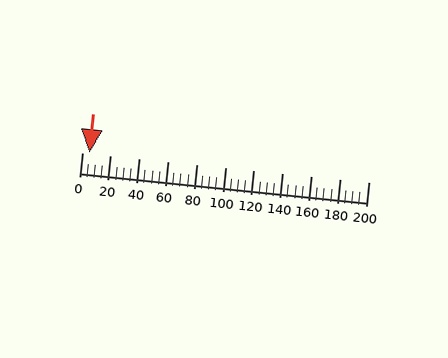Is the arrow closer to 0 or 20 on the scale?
The arrow is closer to 0.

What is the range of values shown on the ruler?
The ruler shows values from 0 to 200.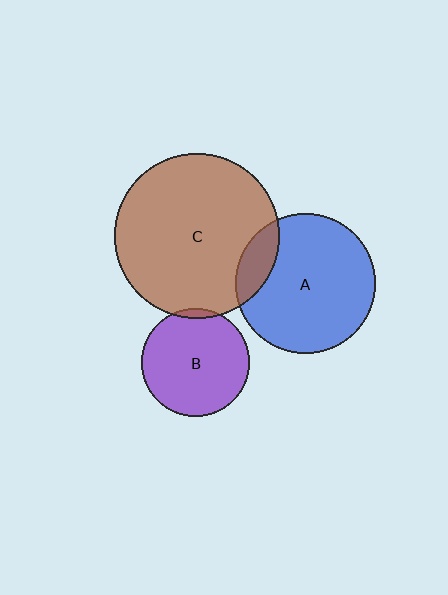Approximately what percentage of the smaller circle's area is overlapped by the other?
Approximately 15%.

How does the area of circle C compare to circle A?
Approximately 1.4 times.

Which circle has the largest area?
Circle C (brown).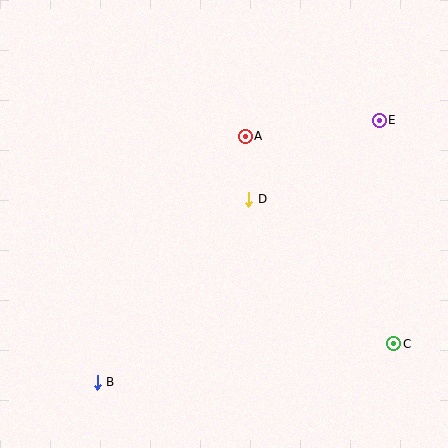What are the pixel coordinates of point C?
Point C is at (394, 344).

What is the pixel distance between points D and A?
The distance between D and A is 63 pixels.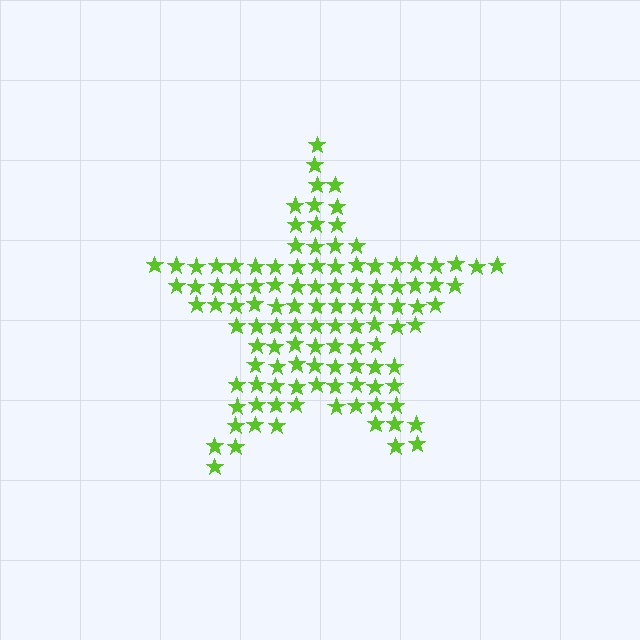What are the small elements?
The small elements are stars.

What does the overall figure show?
The overall figure shows a star.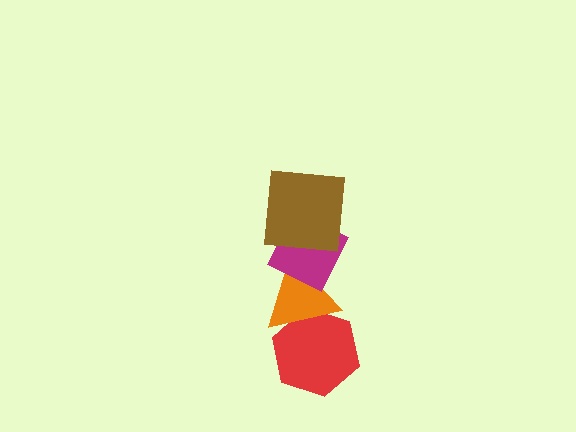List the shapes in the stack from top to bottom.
From top to bottom: the brown square, the magenta diamond, the orange triangle, the red hexagon.